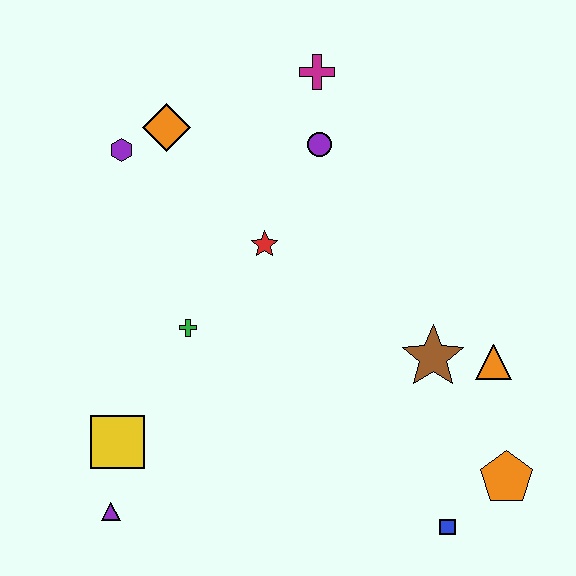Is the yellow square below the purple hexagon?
Yes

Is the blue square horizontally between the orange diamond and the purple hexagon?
No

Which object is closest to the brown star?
The orange triangle is closest to the brown star.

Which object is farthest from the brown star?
The purple hexagon is farthest from the brown star.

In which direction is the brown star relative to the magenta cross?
The brown star is below the magenta cross.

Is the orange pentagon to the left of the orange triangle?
No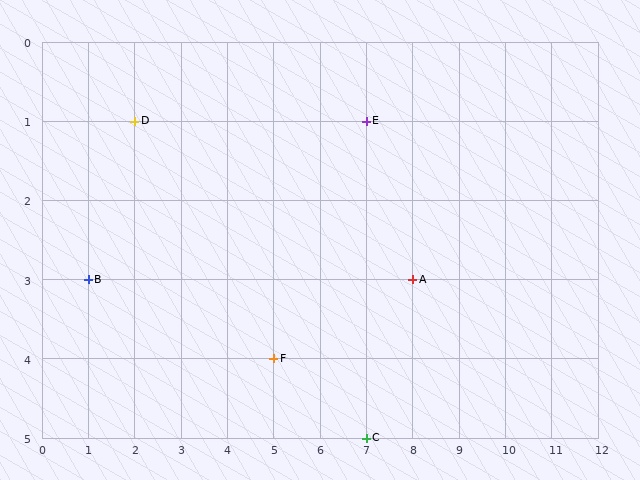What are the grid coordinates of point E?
Point E is at grid coordinates (7, 1).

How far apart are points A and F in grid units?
Points A and F are 3 columns and 1 row apart (about 3.2 grid units diagonally).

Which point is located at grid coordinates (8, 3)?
Point A is at (8, 3).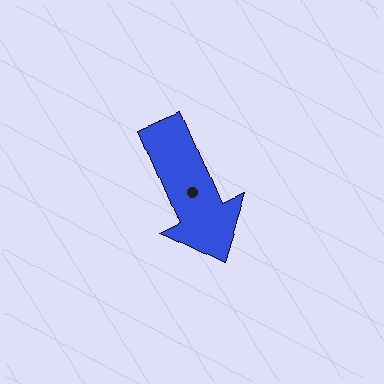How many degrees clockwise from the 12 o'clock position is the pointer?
Approximately 156 degrees.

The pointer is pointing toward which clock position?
Roughly 5 o'clock.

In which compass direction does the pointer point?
Southeast.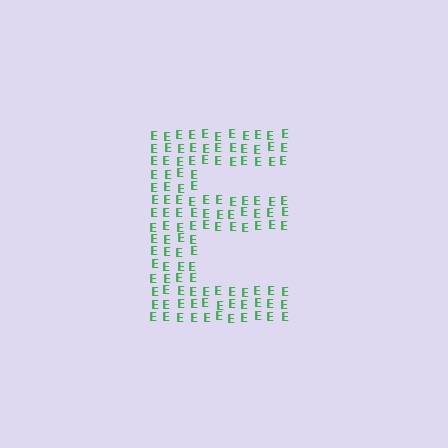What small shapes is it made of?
It is made of small letter E's.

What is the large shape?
The large shape is the letter E.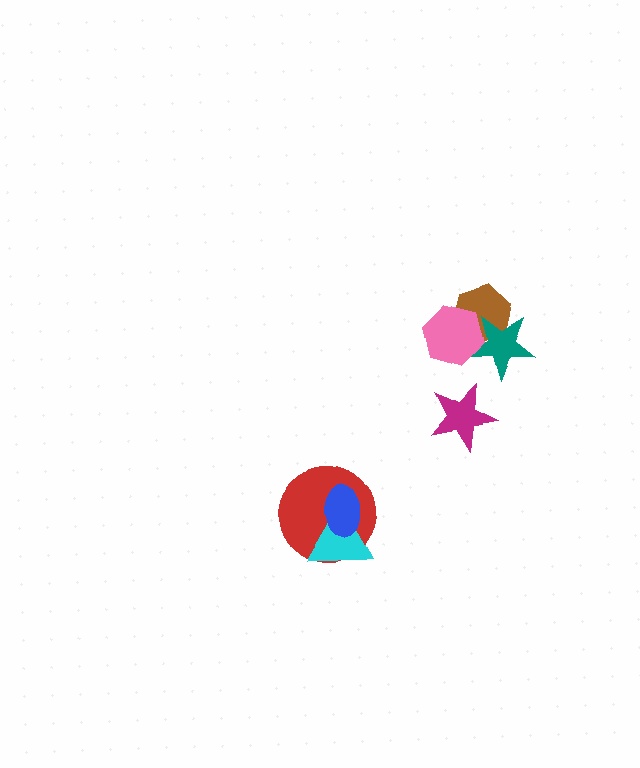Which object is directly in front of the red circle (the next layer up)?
The cyan triangle is directly in front of the red circle.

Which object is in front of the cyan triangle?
The blue ellipse is in front of the cyan triangle.